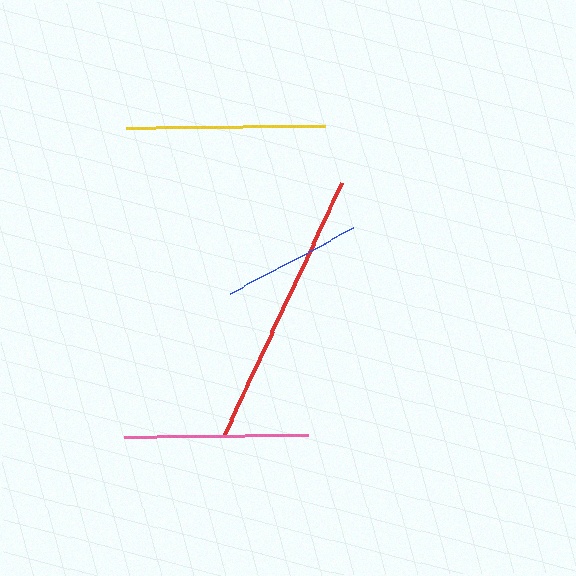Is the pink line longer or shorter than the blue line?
The pink line is longer than the blue line.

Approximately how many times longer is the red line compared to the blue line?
The red line is approximately 2.0 times the length of the blue line.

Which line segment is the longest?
The red line is the longest at approximately 277 pixels.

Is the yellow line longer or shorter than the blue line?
The yellow line is longer than the blue line.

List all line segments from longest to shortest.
From longest to shortest: red, yellow, pink, blue.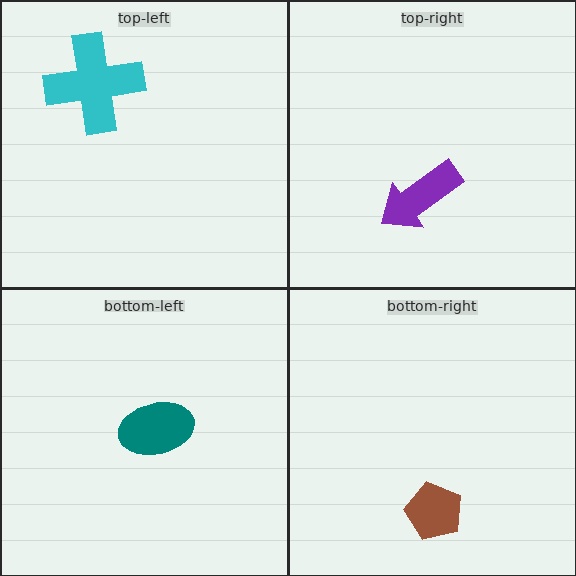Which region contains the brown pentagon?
The bottom-right region.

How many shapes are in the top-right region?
1.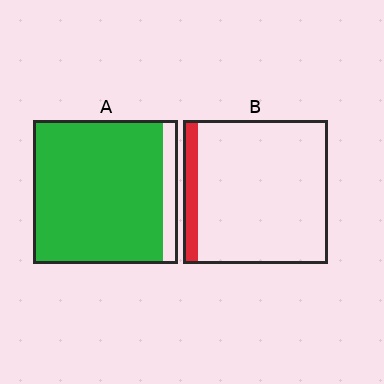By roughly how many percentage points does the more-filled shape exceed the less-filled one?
By roughly 80 percentage points (A over B).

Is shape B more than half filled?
No.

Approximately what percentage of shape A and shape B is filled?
A is approximately 90% and B is approximately 10%.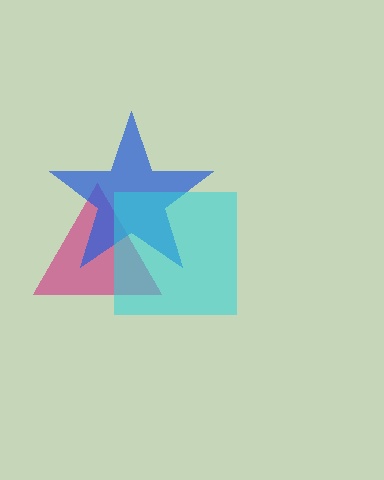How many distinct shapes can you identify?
There are 3 distinct shapes: a magenta triangle, a blue star, a cyan square.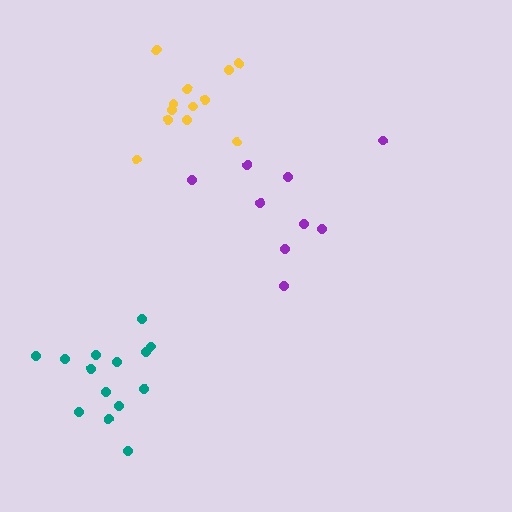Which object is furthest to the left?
The teal cluster is leftmost.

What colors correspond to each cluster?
The clusters are colored: purple, yellow, teal.